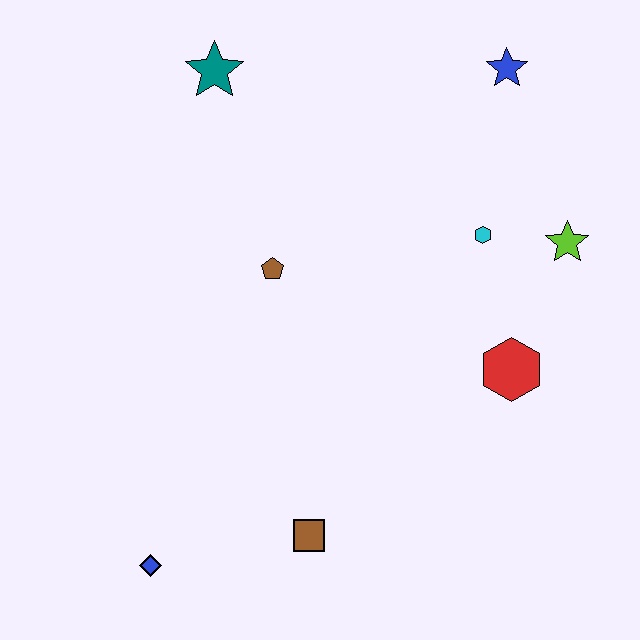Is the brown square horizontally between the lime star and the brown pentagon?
Yes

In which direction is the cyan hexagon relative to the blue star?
The cyan hexagon is below the blue star.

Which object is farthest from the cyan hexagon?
The blue diamond is farthest from the cyan hexagon.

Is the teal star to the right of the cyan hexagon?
No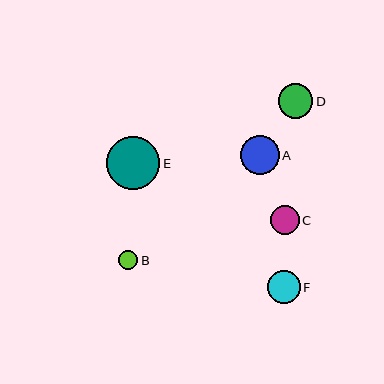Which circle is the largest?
Circle E is the largest with a size of approximately 54 pixels.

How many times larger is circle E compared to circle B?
Circle E is approximately 2.8 times the size of circle B.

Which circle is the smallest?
Circle B is the smallest with a size of approximately 19 pixels.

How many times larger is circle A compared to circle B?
Circle A is approximately 2.1 times the size of circle B.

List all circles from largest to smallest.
From largest to smallest: E, A, D, F, C, B.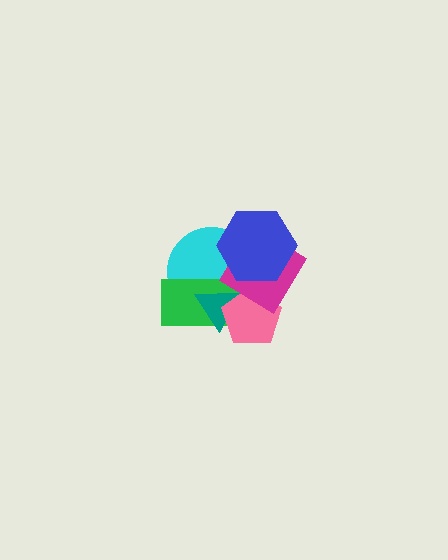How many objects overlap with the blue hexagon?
2 objects overlap with the blue hexagon.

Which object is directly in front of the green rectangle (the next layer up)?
The teal triangle is directly in front of the green rectangle.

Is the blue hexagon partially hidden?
No, no other shape covers it.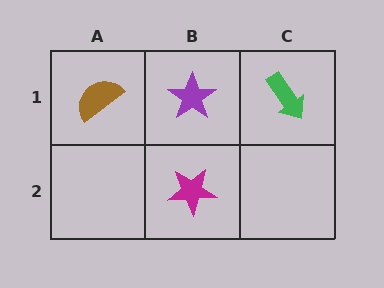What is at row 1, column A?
A brown semicircle.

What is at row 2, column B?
A magenta star.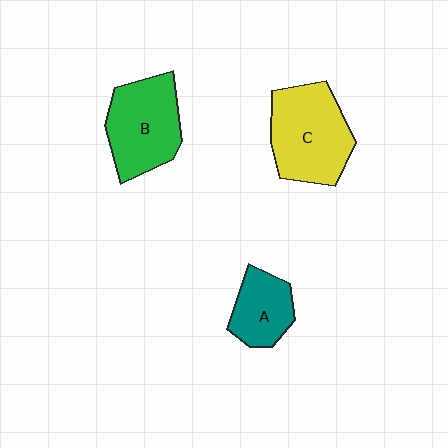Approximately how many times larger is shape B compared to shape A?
Approximately 1.6 times.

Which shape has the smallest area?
Shape A (teal).